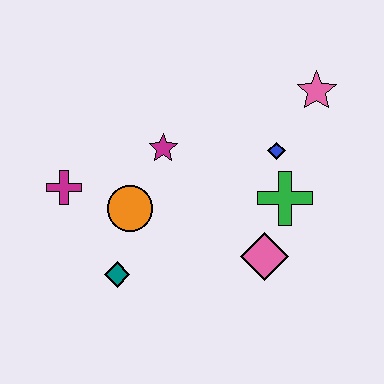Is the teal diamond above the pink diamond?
No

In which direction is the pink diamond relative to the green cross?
The pink diamond is below the green cross.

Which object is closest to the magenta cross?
The orange circle is closest to the magenta cross.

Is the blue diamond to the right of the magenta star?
Yes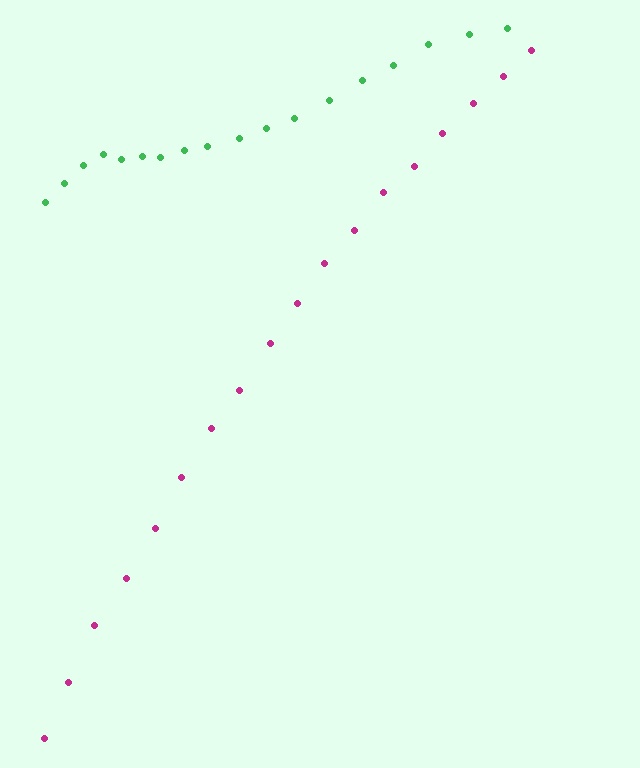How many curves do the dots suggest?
There are 2 distinct paths.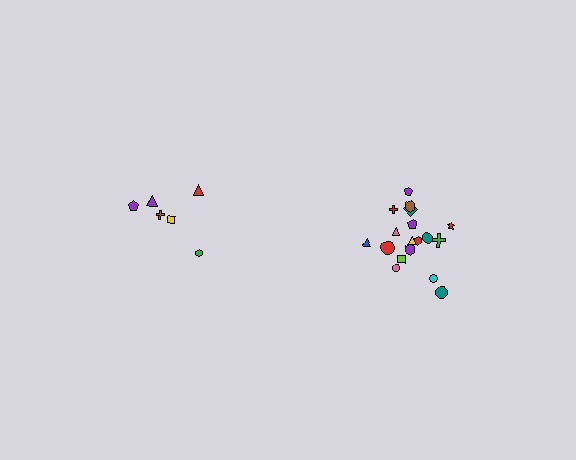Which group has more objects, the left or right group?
The right group.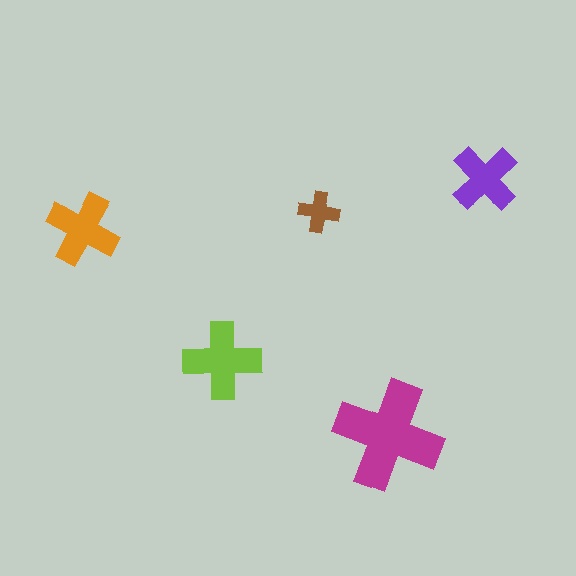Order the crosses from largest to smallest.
the magenta one, the lime one, the orange one, the purple one, the brown one.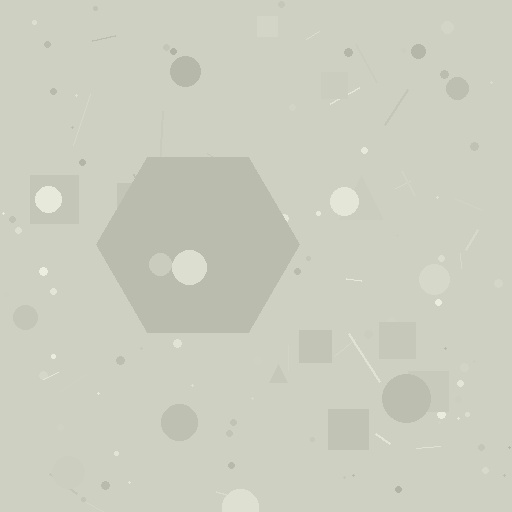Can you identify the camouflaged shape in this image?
The camouflaged shape is a hexagon.